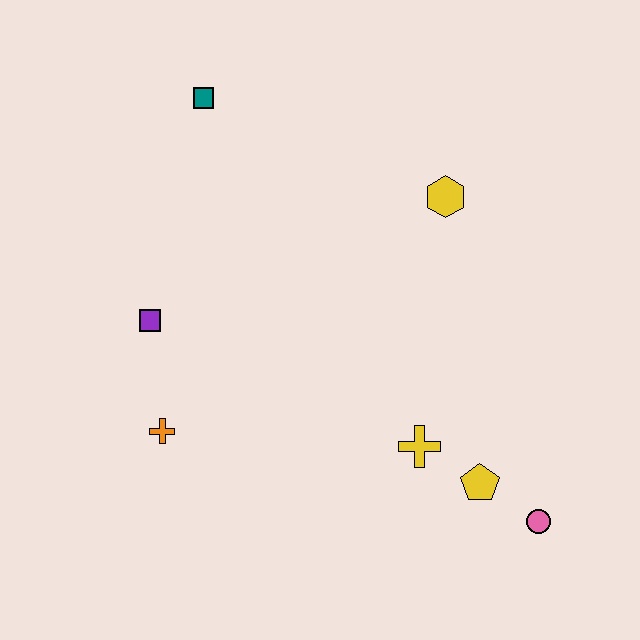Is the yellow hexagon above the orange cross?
Yes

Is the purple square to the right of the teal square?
No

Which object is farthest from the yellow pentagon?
The teal square is farthest from the yellow pentagon.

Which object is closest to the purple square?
The orange cross is closest to the purple square.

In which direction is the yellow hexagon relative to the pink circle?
The yellow hexagon is above the pink circle.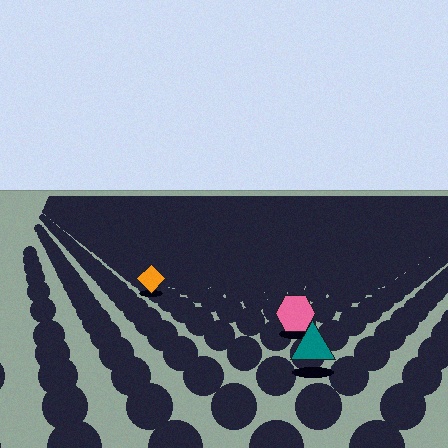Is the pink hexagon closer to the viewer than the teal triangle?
No. The teal triangle is closer — you can tell from the texture gradient: the ground texture is coarser near it.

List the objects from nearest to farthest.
From nearest to farthest: the teal triangle, the pink hexagon, the orange diamond.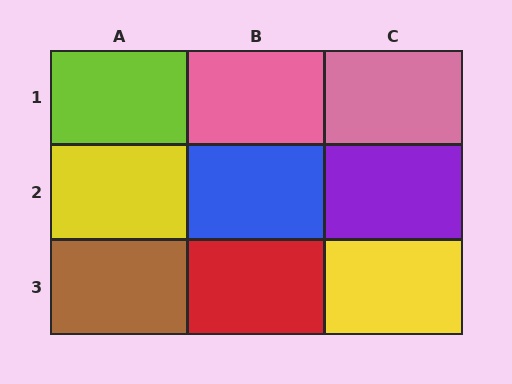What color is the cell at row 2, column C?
Purple.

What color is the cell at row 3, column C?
Yellow.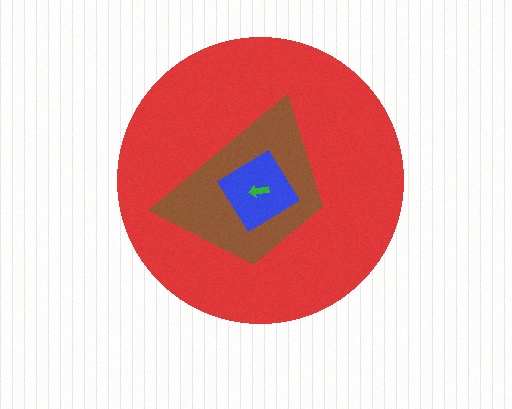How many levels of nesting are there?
4.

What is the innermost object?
The green arrow.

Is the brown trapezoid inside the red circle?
Yes.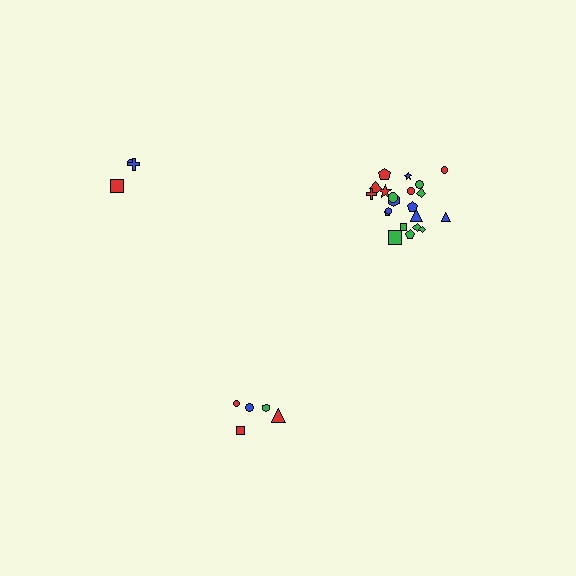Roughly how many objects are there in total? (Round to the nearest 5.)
Roughly 30 objects in total.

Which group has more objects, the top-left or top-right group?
The top-right group.